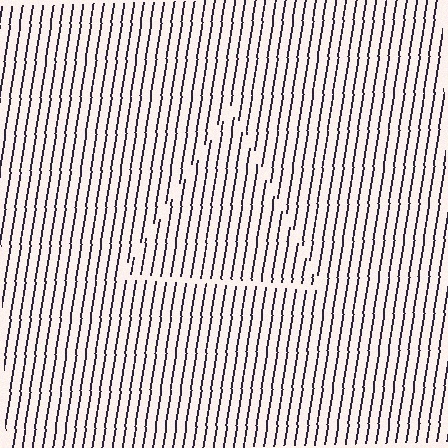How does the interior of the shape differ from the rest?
The interior of the shape contains the same grating, shifted by half a period — the contour is defined by the phase discontinuity where line-ends from the inner and outer gratings abut.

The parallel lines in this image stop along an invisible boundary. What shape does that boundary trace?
An illusory triangle. The interior of the shape contains the same grating, shifted by half a period — the contour is defined by the phase discontinuity where line-ends from the inner and outer gratings abut.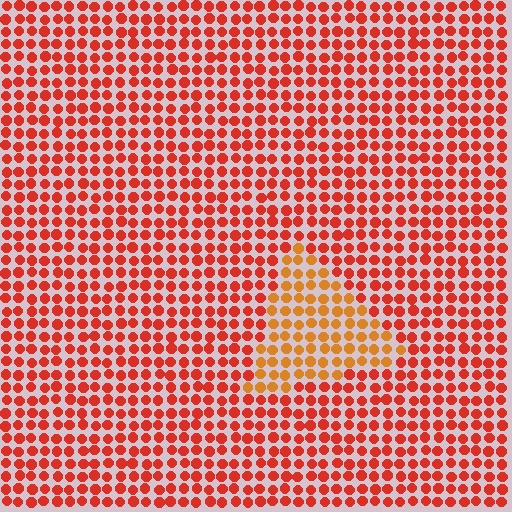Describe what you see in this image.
The image is filled with small red elements in a uniform arrangement. A triangle-shaped region is visible where the elements are tinted to a slightly different hue, forming a subtle color boundary.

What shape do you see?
I see a triangle.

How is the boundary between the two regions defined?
The boundary is defined purely by a slight shift in hue (about 29 degrees). Spacing, size, and orientation are identical on both sides.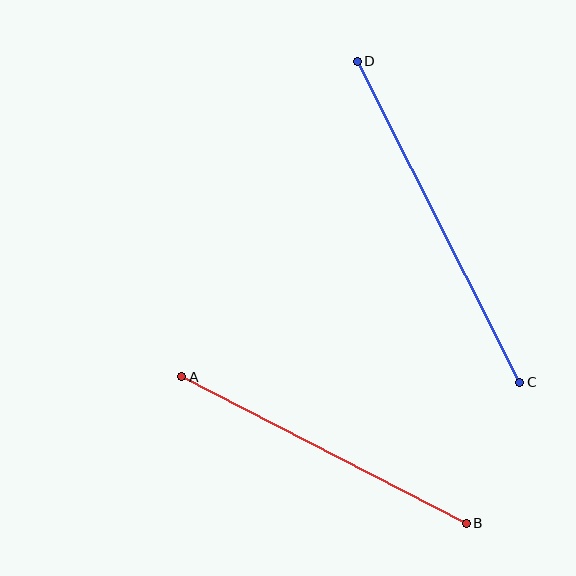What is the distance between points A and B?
The distance is approximately 320 pixels.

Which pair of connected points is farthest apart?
Points C and D are farthest apart.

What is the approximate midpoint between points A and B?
The midpoint is at approximately (324, 450) pixels.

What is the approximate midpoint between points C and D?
The midpoint is at approximately (439, 222) pixels.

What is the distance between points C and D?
The distance is approximately 360 pixels.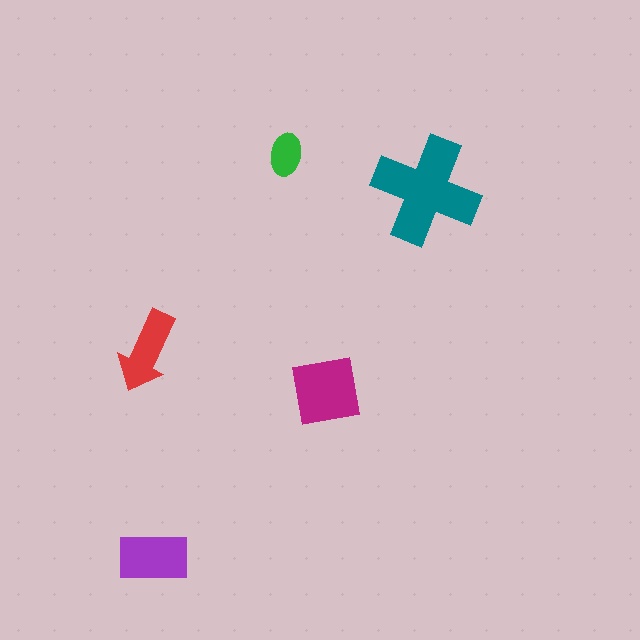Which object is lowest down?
The purple rectangle is bottommost.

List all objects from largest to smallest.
The teal cross, the magenta square, the purple rectangle, the red arrow, the green ellipse.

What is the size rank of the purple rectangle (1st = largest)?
3rd.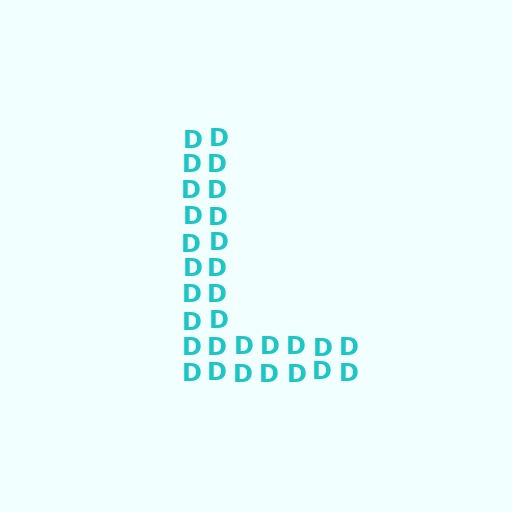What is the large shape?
The large shape is the letter L.